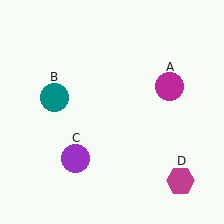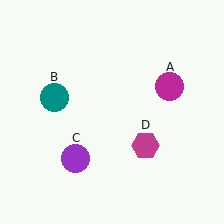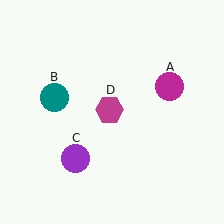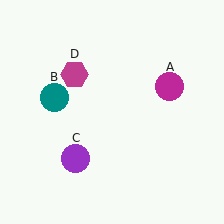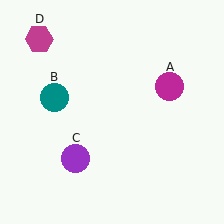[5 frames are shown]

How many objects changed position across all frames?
1 object changed position: magenta hexagon (object D).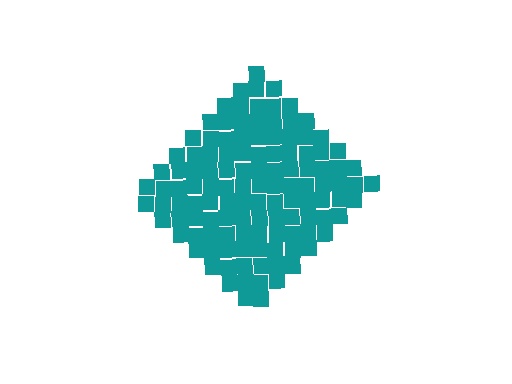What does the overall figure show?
The overall figure shows a diamond.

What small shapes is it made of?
It is made of small squares.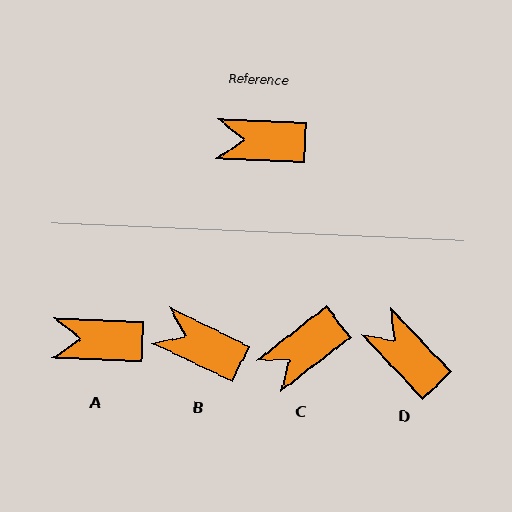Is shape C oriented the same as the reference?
No, it is off by about 40 degrees.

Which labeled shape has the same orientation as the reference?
A.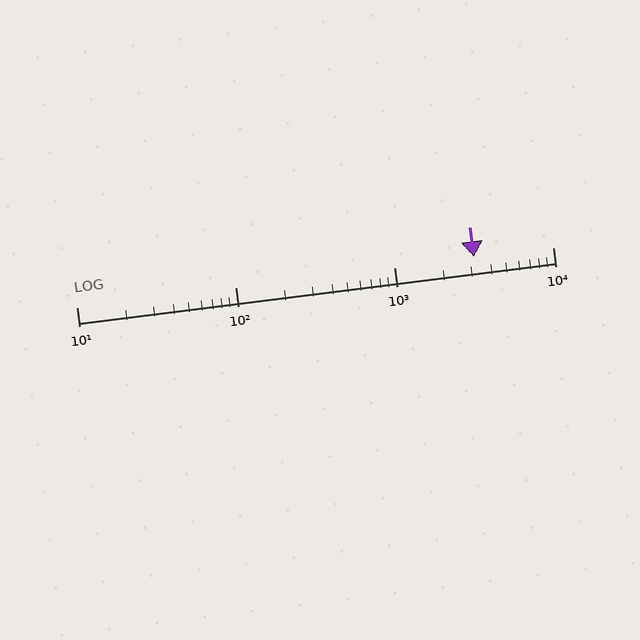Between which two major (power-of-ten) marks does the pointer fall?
The pointer is between 1000 and 10000.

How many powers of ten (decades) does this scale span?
The scale spans 3 decades, from 10 to 10000.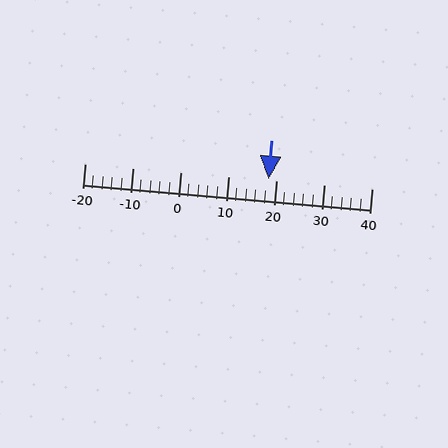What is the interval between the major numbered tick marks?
The major tick marks are spaced 10 units apart.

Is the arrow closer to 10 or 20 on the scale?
The arrow is closer to 20.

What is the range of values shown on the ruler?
The ruler shows values from -20 to 40.